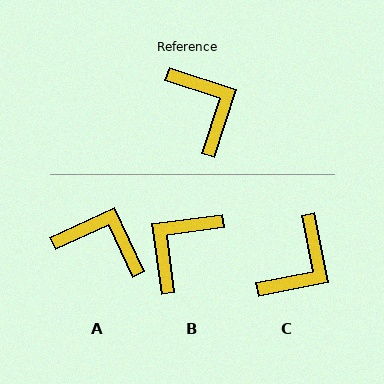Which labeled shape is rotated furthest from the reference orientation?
B, about 116 degrees away.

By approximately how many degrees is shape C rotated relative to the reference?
Approximately 61 degrees clockwise.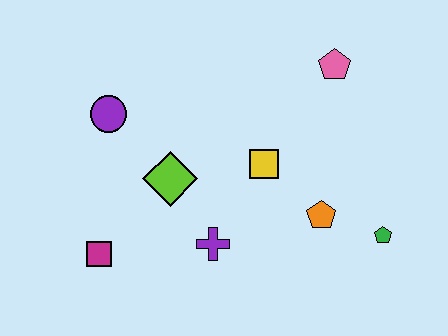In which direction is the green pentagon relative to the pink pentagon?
The green pentagon is below the pink pentagon.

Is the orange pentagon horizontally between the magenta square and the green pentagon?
Yes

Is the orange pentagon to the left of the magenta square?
No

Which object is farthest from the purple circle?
The green pentagon is farthest from the purple circle.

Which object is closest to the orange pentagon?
The green pentagon is closest to the orange pentagon.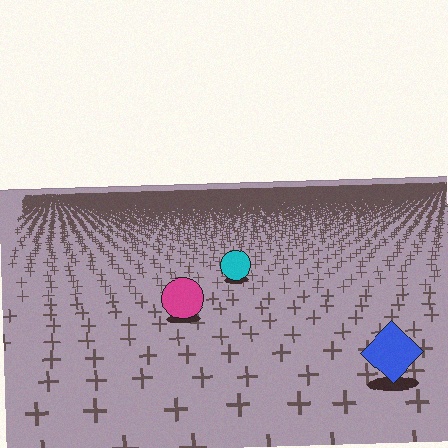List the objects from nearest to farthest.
From nearest to farthest: the blue diamond, the magenta circle, the cyan circle.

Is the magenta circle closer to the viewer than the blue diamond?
No. The blue diamond is closer — you can tell from the texture gradient: the ground texture is coarser near it.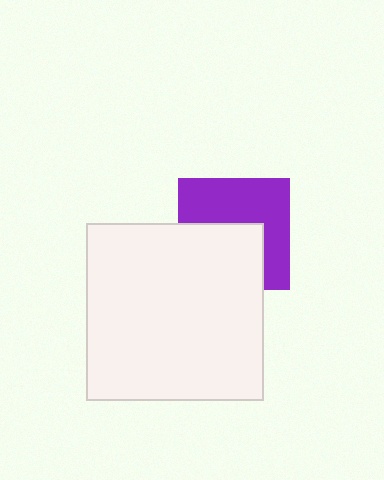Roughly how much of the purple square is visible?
About half of it is visible (roughly 55%).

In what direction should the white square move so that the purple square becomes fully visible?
The white square should move down. That is the shortest direction to clear the overlap and leave the purple square fully visible.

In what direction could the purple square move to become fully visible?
The purple square could move up. That would shift it out from behind the white square entirely.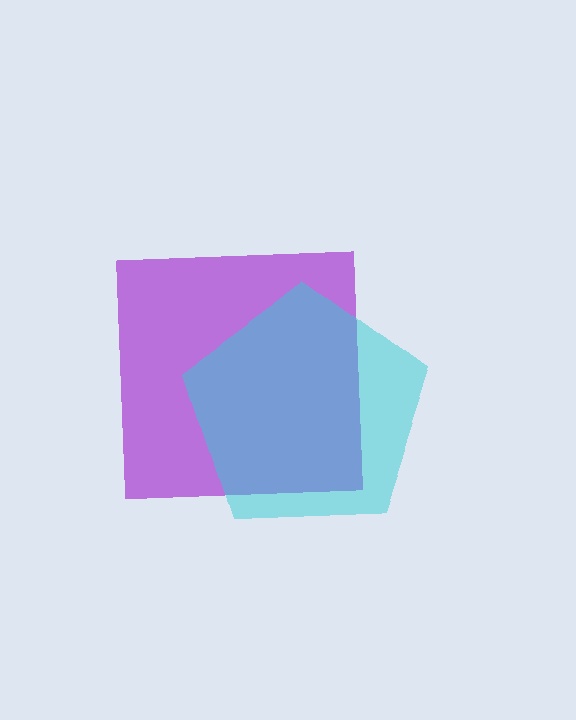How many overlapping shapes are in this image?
There are 2 overlapping shapes in the image.